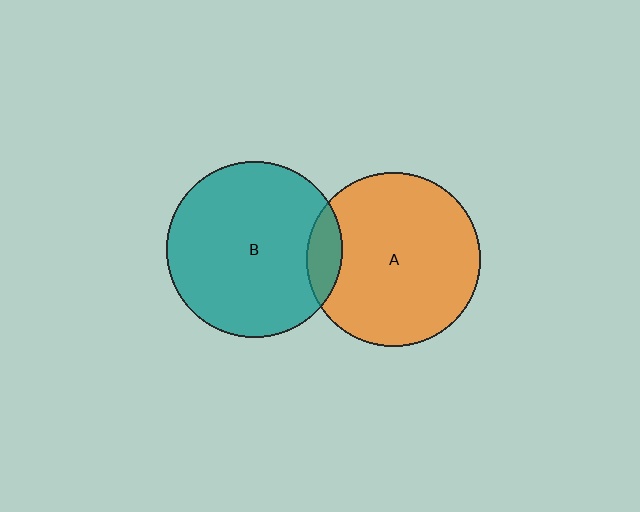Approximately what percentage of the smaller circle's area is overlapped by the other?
Approximately 10%.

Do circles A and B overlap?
Yes.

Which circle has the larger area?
Circle B (teal).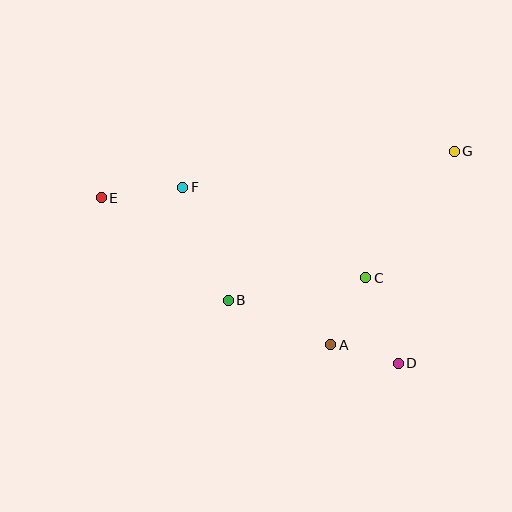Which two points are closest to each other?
Points A and D are closest to each other.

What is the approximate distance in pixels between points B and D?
The distance between B and D is approximately 181 pixels.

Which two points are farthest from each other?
Points E and G are farthest from each other.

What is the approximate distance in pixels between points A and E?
The distance between A and E is approximately 273 pixels.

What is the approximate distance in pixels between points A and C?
The distance between A and C is approximately 76 pixels.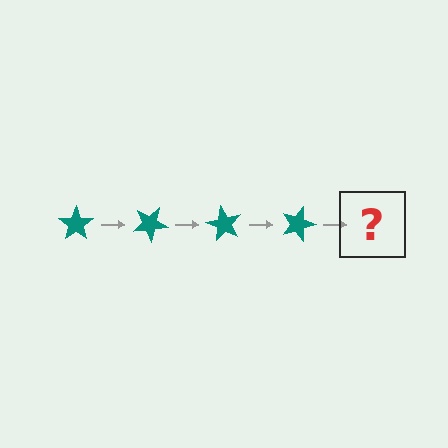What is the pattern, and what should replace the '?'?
The pattern is that the star rotates 30 degrees each step. The '?' should be a teal star rotated 120 degrees.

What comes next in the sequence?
The next element should be a teal star rotated 120 degrees.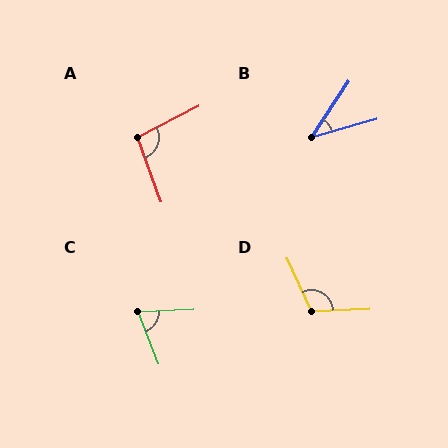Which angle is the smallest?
B, at approximately 41 degrees.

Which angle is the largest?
D, at approximately 112 degrees.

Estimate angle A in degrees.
Approximately 97 degrees.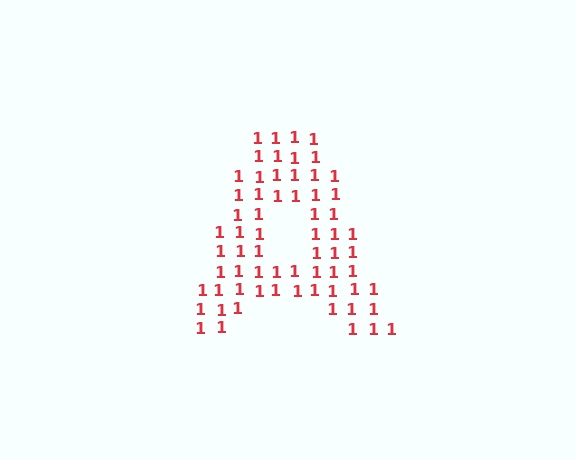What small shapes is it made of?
It is made of small digit 1's.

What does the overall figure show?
The overall figure shows the letter A.